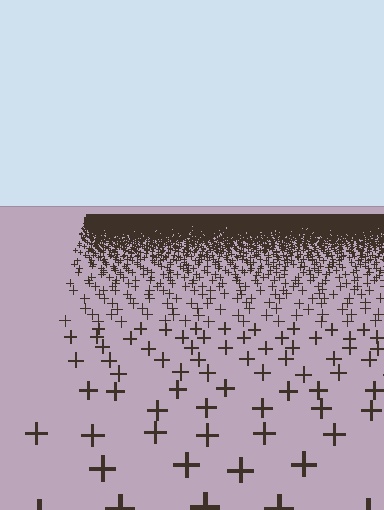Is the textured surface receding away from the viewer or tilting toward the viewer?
The surface is receding away from the viewer. Texture elements get smaller and denser toward the top.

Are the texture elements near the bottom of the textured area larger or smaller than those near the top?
Larger. Near the bottom, elements are closer to the viewer and appear at a bigger on-screen size.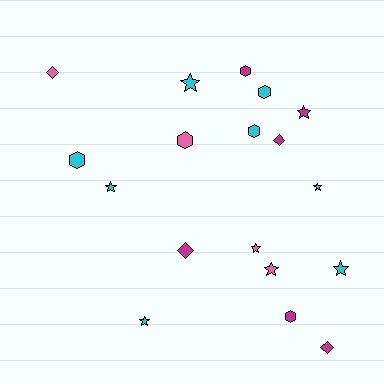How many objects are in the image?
There are 18 objects.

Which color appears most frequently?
Cyan, with 8 objects.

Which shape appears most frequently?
Star, with 8 objects.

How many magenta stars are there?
There is 1 magenta star.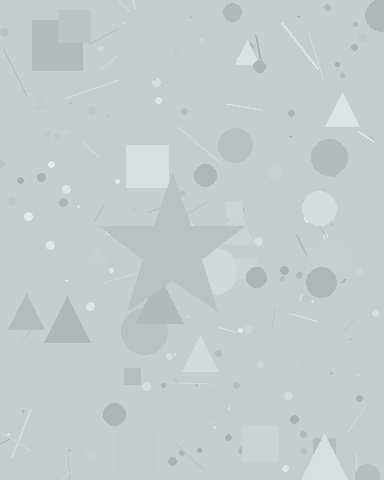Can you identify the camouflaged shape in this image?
The camouflaged shape is a star.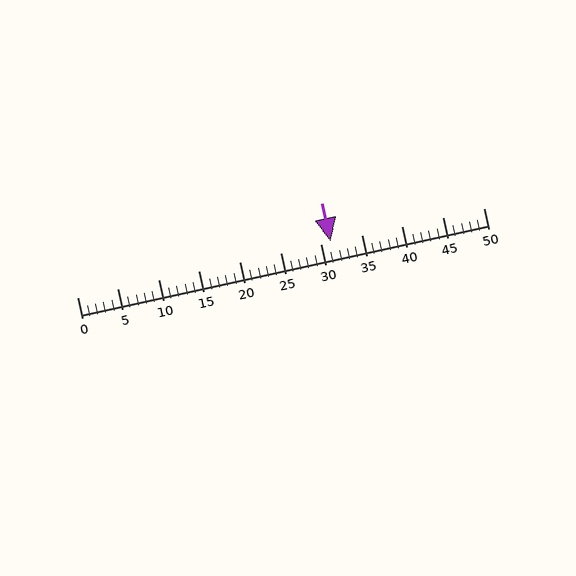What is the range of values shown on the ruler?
The ruler shows values from 0 to 50.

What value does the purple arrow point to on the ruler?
The purple arrow points to approximately 31.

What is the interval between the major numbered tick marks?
The major tick marks are spaced 5 units apart.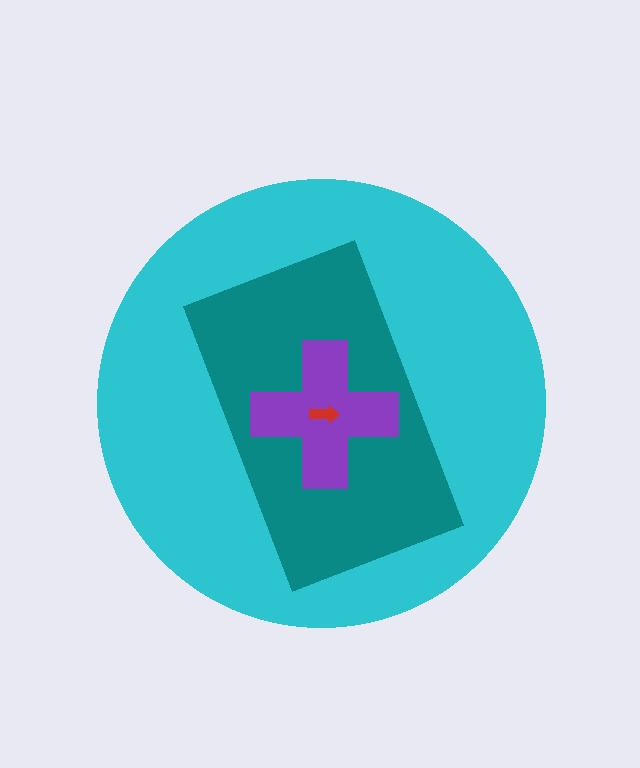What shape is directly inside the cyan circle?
The teal rectangle.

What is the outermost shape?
The cyan circle.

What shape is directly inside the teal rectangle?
The purple cross.